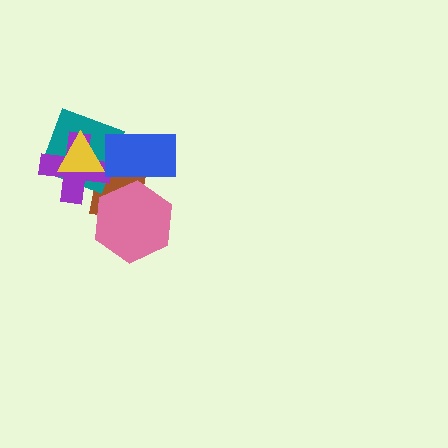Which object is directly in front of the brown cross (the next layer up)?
The teal square is directly in front of the brown cross.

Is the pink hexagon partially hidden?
Yes, it is partially covered by another shape.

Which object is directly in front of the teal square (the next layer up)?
The purple cross is directly in front of the teal square.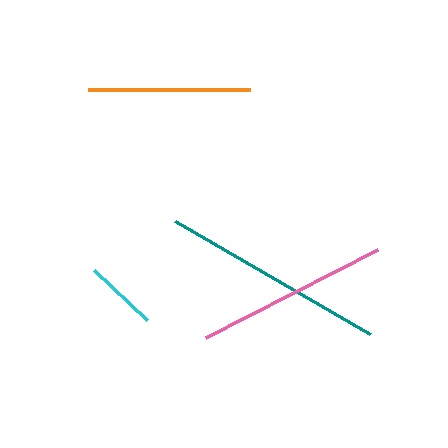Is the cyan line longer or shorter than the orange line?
The orange line is longer than the cyan line.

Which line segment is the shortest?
The cyan line is the shortest at approximately 74 pixels.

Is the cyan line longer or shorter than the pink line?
The pink line is longer than the cyan line.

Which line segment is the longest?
The teal line is the longest at approximately 226 pixels.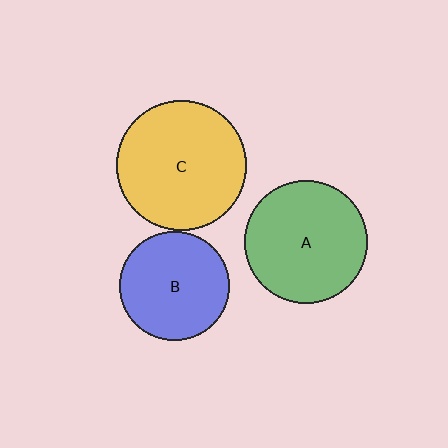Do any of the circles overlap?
No, none of the circles overlap.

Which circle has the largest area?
Circle C (yellow).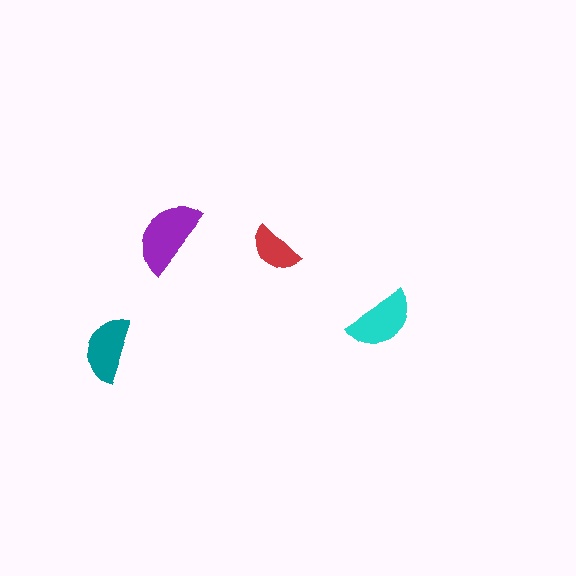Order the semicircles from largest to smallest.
the purple one, the cyan one, the teal one, the red one.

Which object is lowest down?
The teal semicircle is bottommost.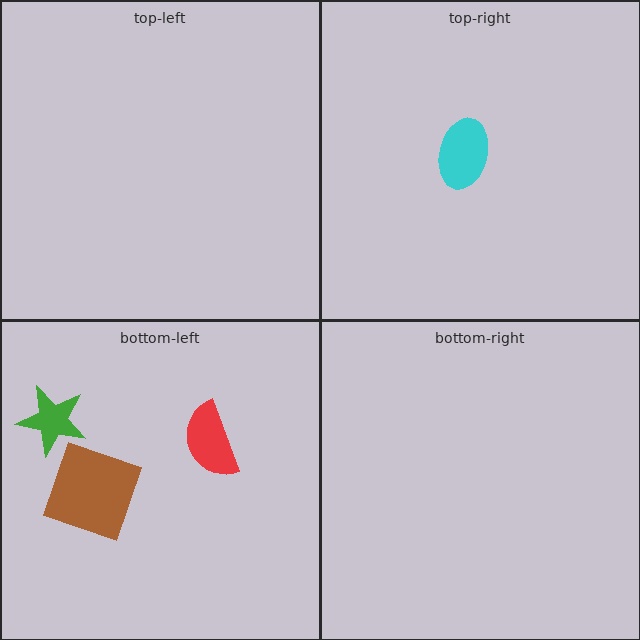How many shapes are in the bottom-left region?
3.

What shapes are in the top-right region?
The cyan ellipse.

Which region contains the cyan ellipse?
The top-right region.